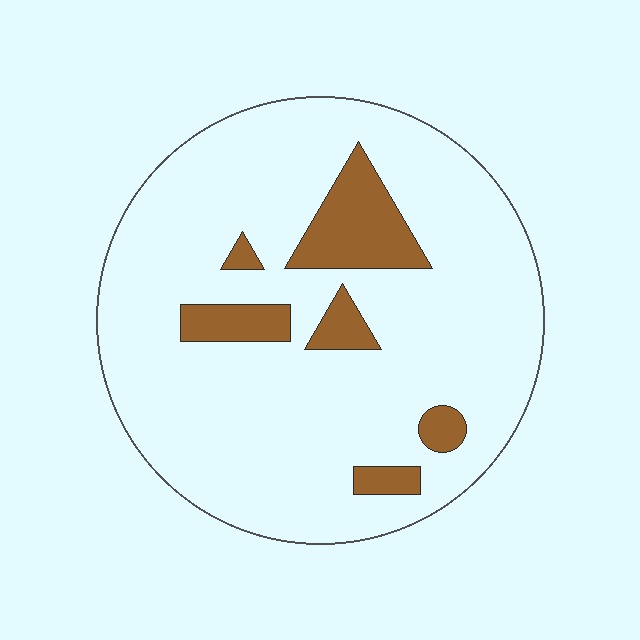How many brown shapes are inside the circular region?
6.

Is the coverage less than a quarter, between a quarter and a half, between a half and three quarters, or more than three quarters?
Less than a quarter.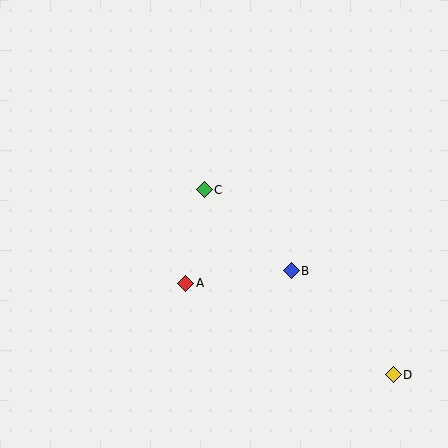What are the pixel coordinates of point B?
Point B is at (291, 271).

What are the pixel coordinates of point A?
Point A is at (186, 283).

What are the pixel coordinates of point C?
Point C is at (204, 190).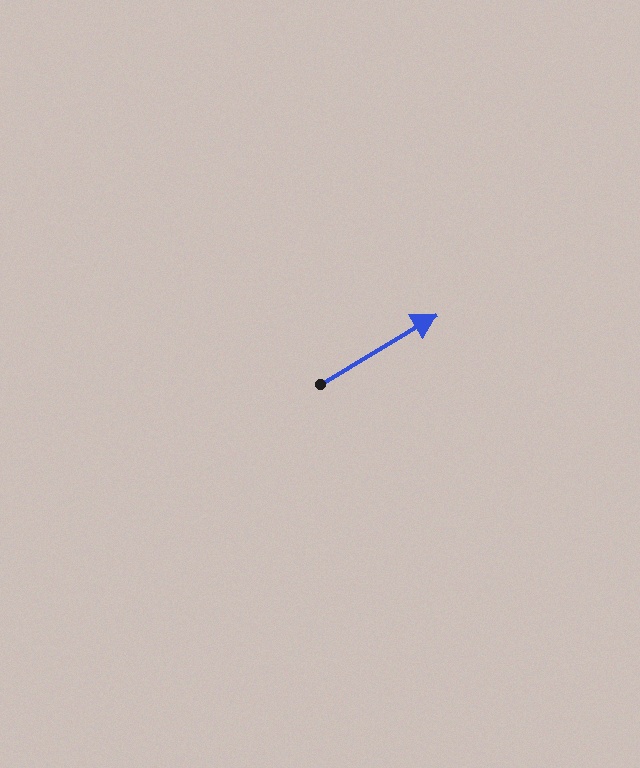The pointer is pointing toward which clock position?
Roughly 2 o'clock.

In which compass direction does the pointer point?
Northeast.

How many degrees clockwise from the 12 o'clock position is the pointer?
Approximately 59 degrees.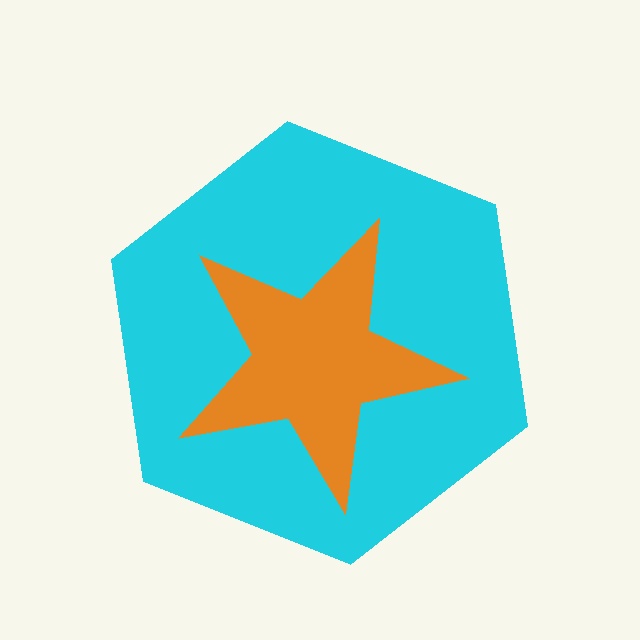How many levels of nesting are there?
2.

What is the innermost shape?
The orange star.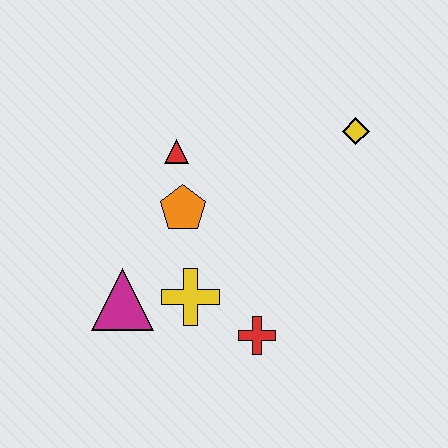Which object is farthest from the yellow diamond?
The magenta triangle is farthest from the yellow diamond.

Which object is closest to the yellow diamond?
The red triangle is closest to the yellow diamond.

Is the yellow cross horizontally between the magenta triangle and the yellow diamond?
Yes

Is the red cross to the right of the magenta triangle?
Yes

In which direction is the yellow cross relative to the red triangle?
The yellow cross is below the red triangle.